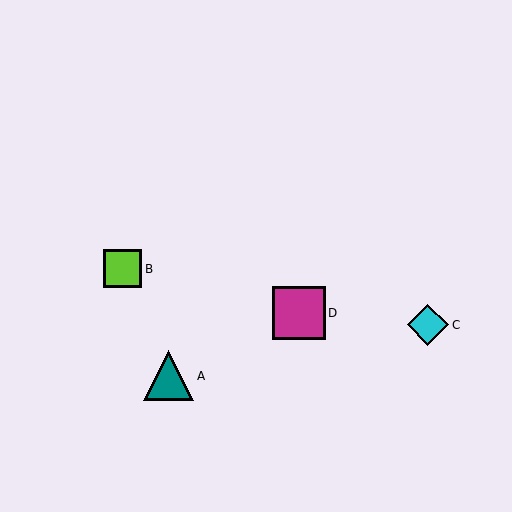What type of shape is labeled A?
Shape A is a teal triangle.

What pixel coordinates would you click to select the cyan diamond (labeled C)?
Click at (428, 325) to select the cyan diamond C.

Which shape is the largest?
The magenta square (labeled D) is the largest.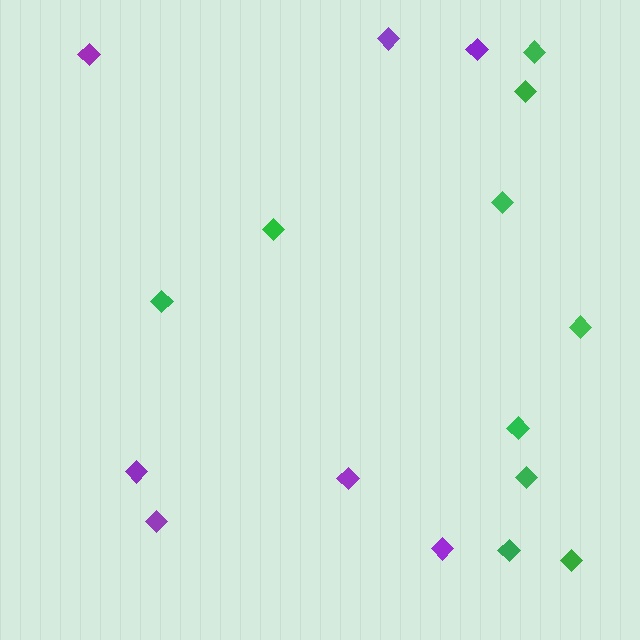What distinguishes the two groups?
There are 2 groups: one group of green diamonds (10) and one group of purple diamonds (7).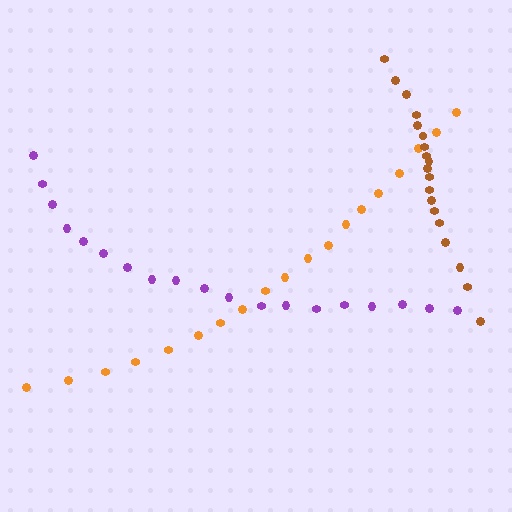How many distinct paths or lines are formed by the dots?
There are 3 distinct paths.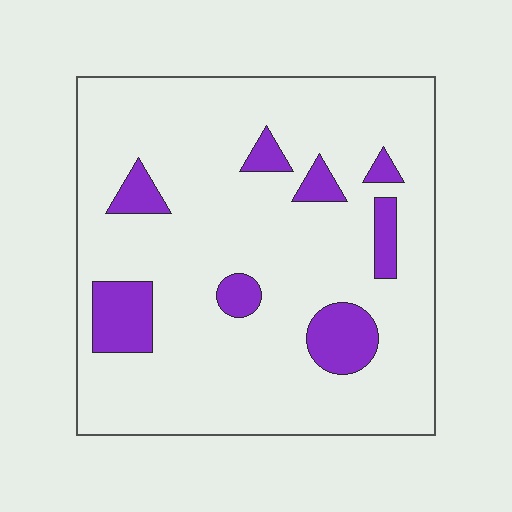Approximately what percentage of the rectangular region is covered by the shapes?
Approximately 15%.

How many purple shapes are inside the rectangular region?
8.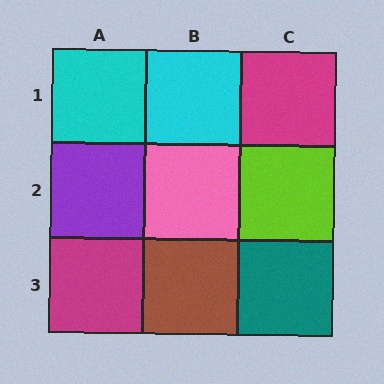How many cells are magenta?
2 cells are magenta.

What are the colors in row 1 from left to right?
Cyan, cyan, magenta.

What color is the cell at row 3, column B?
Brown.